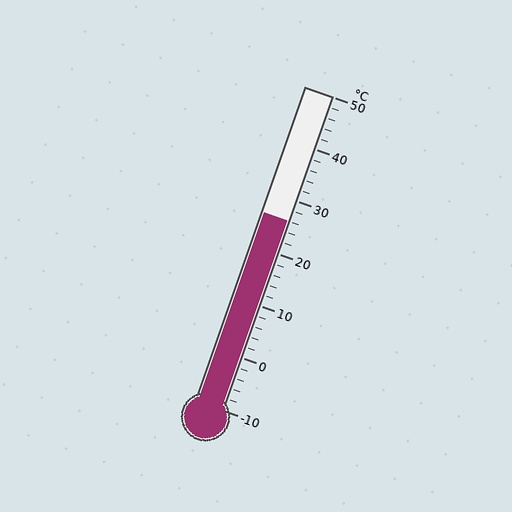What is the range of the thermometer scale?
The thermometer scale ranges from -10°C to 50°C.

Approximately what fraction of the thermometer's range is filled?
The thermometer is filled to approximately 60% of its range.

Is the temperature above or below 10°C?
The temperature is above 10°C.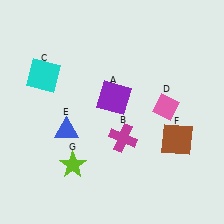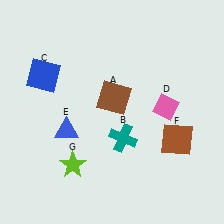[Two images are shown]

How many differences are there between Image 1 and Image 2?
There are 3 differences between the two images.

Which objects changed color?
A changed from purple to brown. B changed from magenta to teal. C changed from cyan to blue.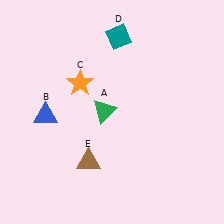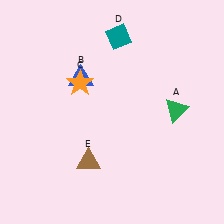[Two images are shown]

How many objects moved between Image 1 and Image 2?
2 objects moved between the two images.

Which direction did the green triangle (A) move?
The green triangle (A) moved right.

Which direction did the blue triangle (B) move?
The blue triangle (B) moved up.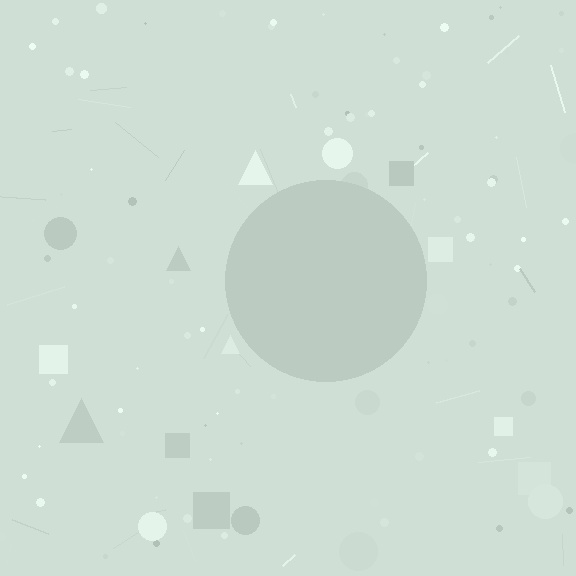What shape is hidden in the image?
A circle is hidden in the image.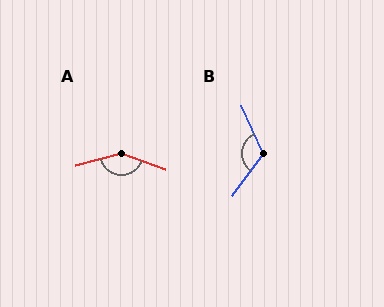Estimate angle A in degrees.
Approximately 145 degrees.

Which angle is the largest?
A, at approximately 145 degrees.